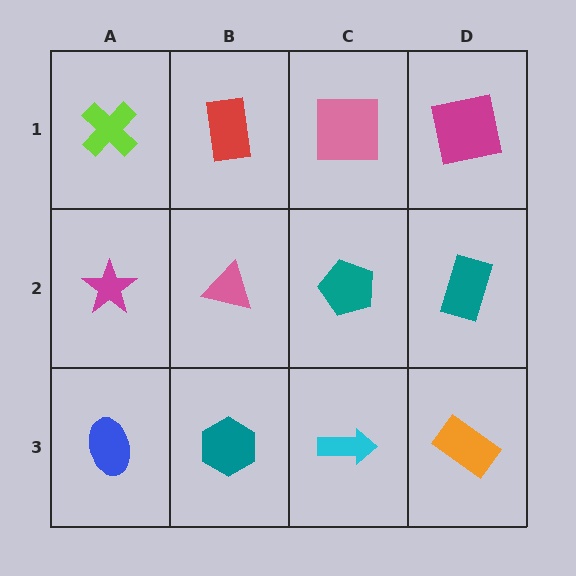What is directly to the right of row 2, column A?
A pink triangle.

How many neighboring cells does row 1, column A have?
2.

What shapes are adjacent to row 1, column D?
A teal rectangle (row 2, column D), a pink square (row 1, column C).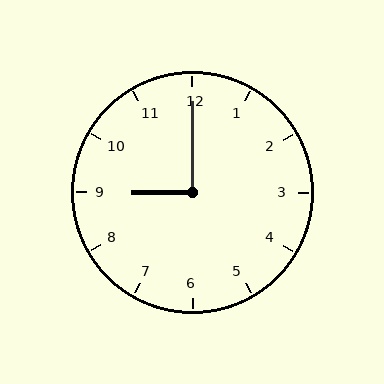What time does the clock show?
9:00.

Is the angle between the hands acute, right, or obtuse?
It is right.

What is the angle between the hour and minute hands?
Approximately 90 degrees.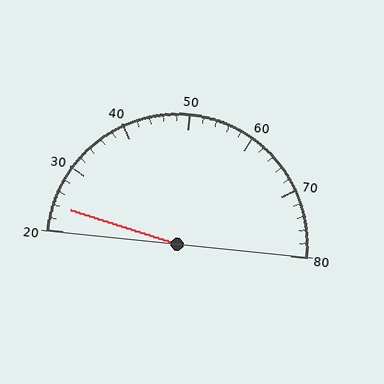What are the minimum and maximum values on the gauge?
The gauge ranges from 20 to 80.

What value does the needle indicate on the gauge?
The needle indicates approximately 24.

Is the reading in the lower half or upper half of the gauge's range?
The reading is in the lower half of the range (20 to 80).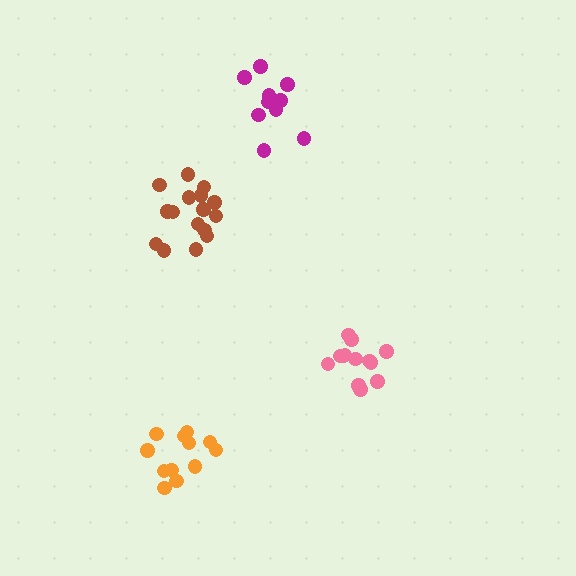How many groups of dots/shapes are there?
There are 4 groups.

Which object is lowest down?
The orange cluster is bottommost.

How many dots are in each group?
Group 1: 16 dots, Group 2: 11 dots, Group 3: 13 dots, Group 4: 12 dots (52 total).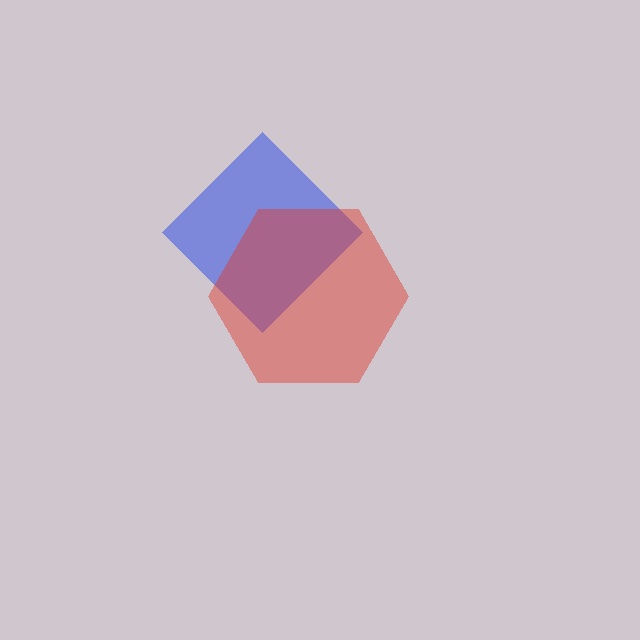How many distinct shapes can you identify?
There are 2 distinct shapes: a blue diamond, a red hexagon.